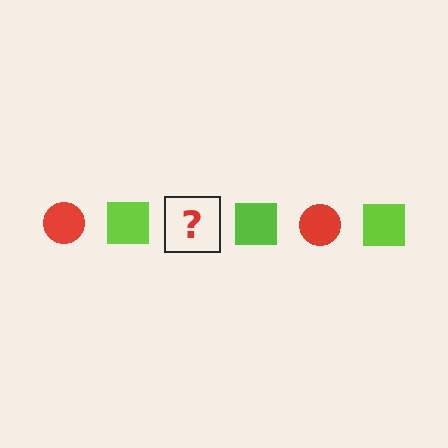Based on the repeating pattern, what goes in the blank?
The blank should be a red circle.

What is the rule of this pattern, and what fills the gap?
The rule is that the pattern alternates between red circle and lime square. The gap should be filled with a red circle.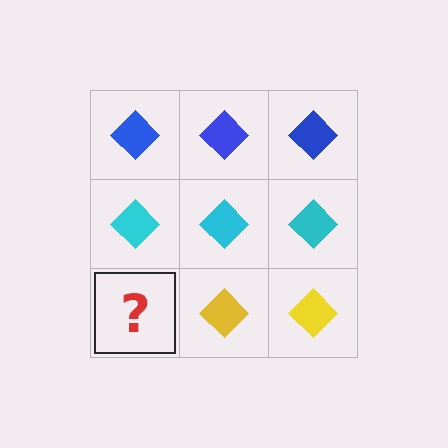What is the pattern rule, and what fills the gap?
The rule is that each row has a consistent color. The gap should be filled with a yellow diamond.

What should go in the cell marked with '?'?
The missing cell should contain a yellow diamond.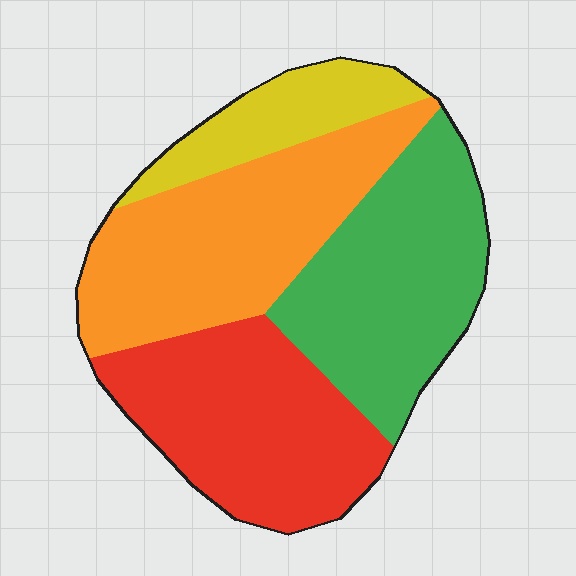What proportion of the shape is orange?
Orange takes up between a sixth and a third of the shape.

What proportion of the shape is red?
Red covers about 30% of the shape.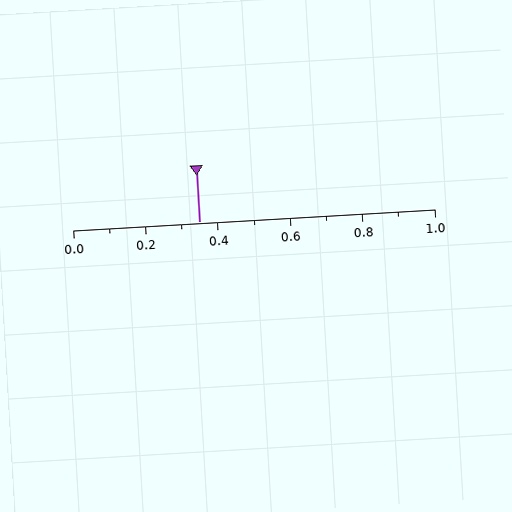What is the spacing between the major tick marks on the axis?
The major ticks are spaced 0.2 apart.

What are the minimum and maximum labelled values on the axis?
The axis runs from 0.0 to 1.0.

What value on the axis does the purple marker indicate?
The marker indicates approximately 0.35.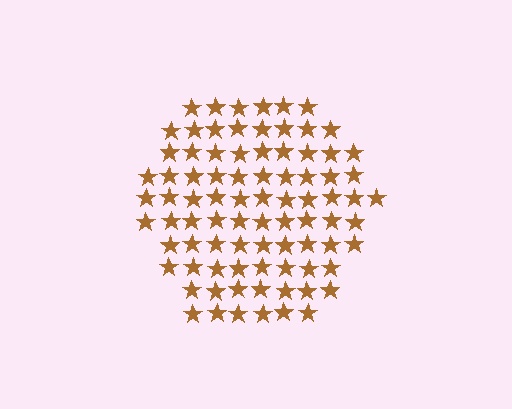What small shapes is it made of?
It is made of small stars.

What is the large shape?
The large shape is a hexagon.